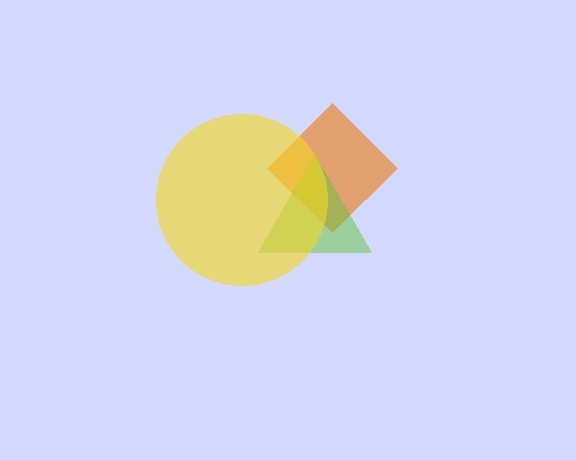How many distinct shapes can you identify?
There are 3 distinct shapes: an orange diamond, a lime triangle, a yellow circle.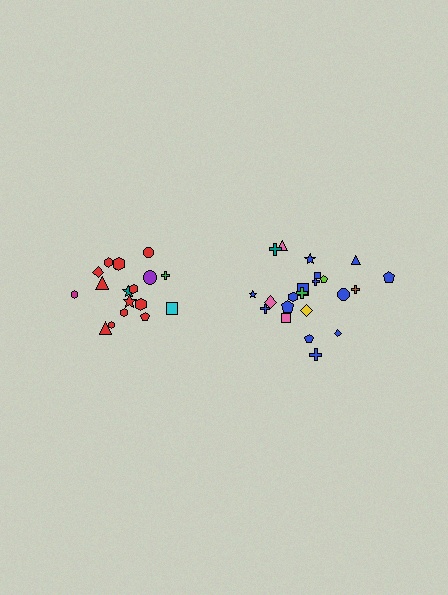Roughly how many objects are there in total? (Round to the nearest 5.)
Roughly 40 objects in total.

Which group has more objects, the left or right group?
The right group.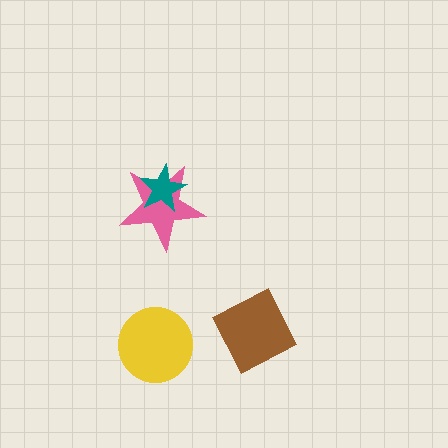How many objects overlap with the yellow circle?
0 objects overlap with the yellow circle.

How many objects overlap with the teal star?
1 object overlaps with the teal star.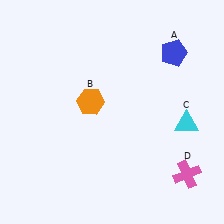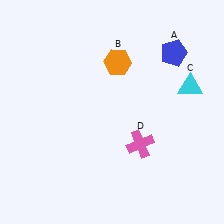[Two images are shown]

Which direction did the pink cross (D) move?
The pink cross (D) moved left.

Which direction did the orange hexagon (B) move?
The orange hexagon (B) moved up.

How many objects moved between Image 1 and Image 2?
3 objects moved between the two images.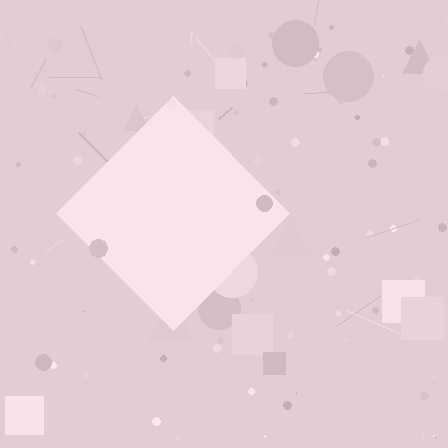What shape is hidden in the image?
A diamond is hidden in the image.